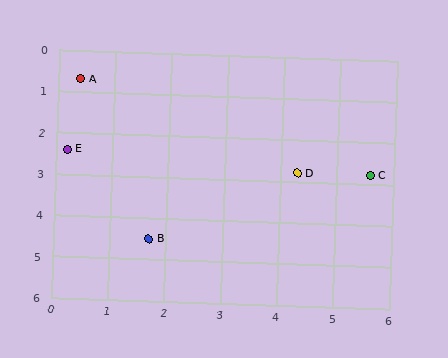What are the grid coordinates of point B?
Point B is at approximately (1.7, 4.5).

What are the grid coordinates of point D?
Point D is at approximately (4.3, 2.8).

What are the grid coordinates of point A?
Point A is at approximately (0.4, 0.7).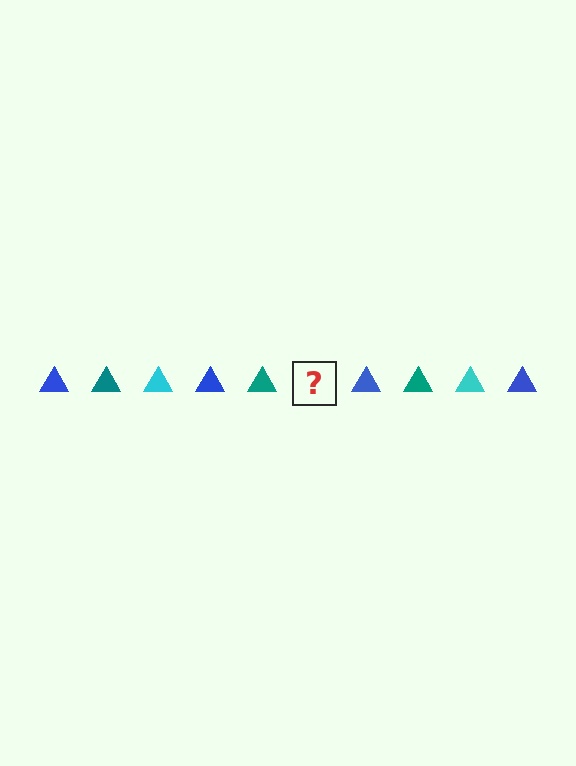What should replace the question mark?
The question mark should be replaced with a cyan triangle.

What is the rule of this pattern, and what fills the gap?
The rule is that the pattern cycles through blue, teal, cyan triangles. The gap should be filled with a cyan triangle.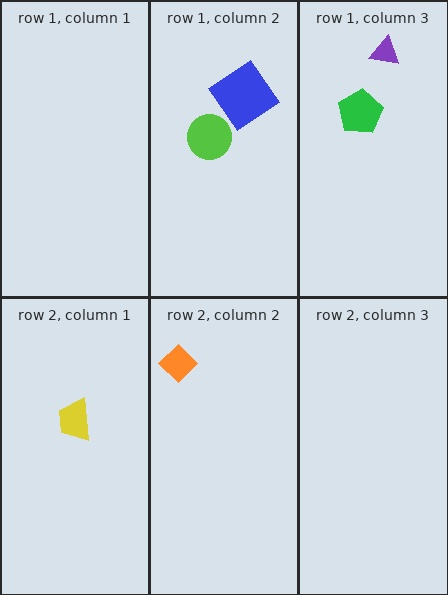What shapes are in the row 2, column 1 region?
The yellow trapezoid.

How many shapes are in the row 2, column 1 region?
1.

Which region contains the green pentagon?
The row 1, column 3 region.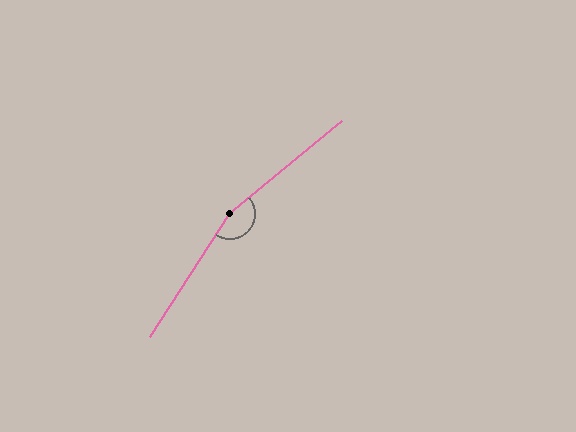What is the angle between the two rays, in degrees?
Approximately 163 degrees.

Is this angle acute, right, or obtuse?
It is obtuse.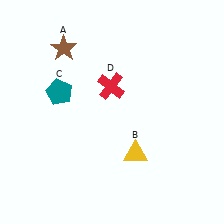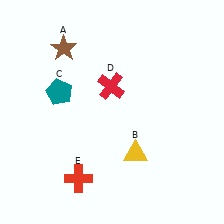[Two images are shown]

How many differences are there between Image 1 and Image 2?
There is 1 difference between the two images.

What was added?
A red cross (E) was added in Image 2.